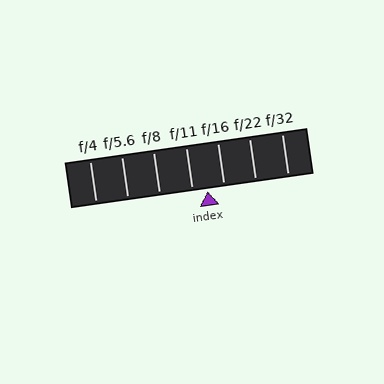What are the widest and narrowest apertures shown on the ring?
The widest aperture shown is f/4 and the narrowest is f/32.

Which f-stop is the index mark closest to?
The index mark is closest to f/11.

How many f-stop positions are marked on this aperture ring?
There are 7 f-stop positions marked.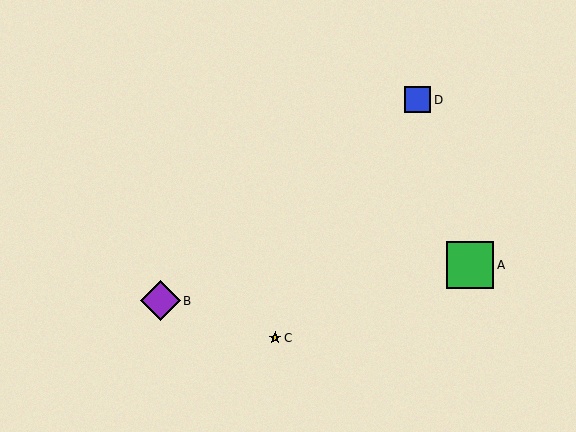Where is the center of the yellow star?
The center of the yellow star is at (275, 338).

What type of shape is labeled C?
Shape C is a yellow star.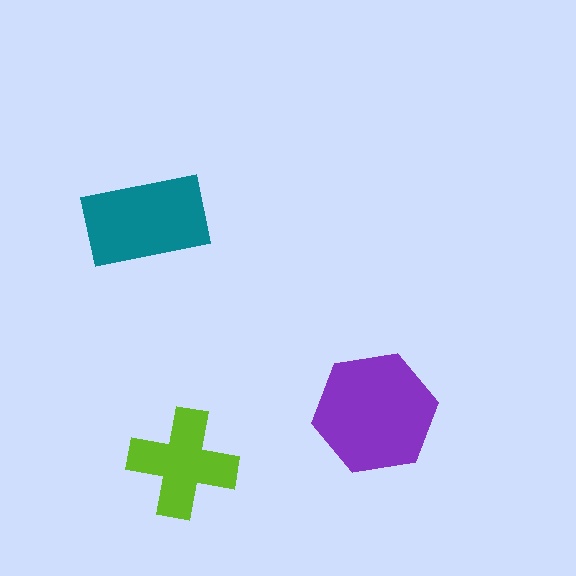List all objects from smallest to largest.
The lime cross, the teal rectangle, the purple hexagon.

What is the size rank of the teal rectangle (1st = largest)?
2nd.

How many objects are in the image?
There are 3 objects in the image.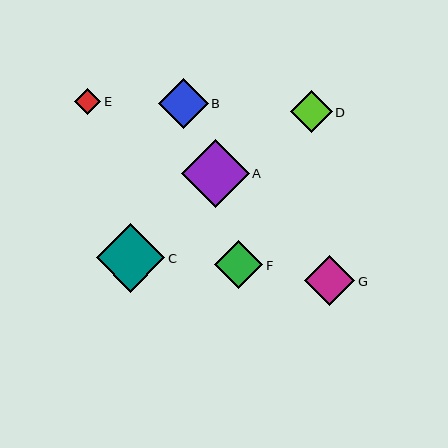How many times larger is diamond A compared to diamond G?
Diamond A is approximately 1.3 times the size of diamond G.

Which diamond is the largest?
Diamond C is the largest with a size of approximately 69 pixels.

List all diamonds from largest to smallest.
From largest to smallest: C, A, G, B, F, D, E.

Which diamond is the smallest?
Diamond E is the smallest with a size of approximately 26 pixels.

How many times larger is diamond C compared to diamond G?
Diamond C is approximately 1.4 times the size of diamond G.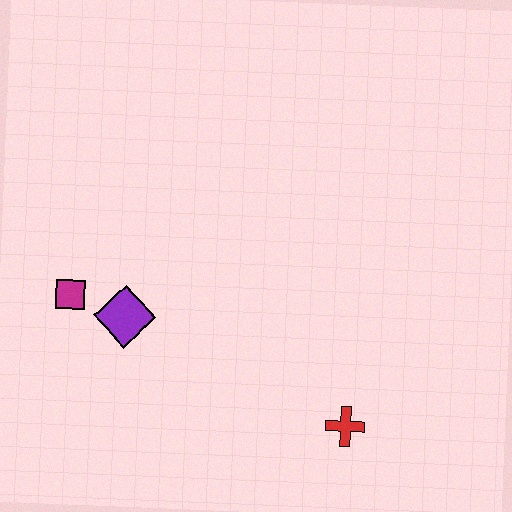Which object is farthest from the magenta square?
The red cross is farthest from the magenta square.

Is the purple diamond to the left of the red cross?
Yes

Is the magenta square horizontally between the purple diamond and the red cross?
No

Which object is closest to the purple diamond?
The magenta square is closest to the purple diamond.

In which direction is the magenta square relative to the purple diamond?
The magenta square is to the left of the purple diamond.